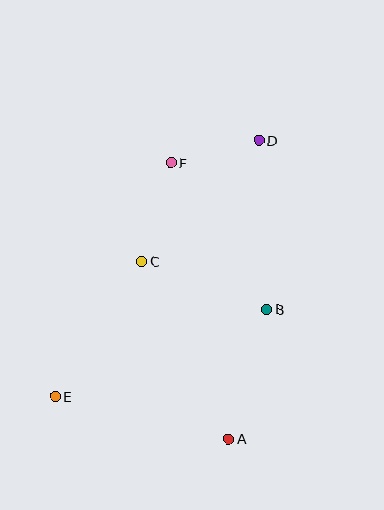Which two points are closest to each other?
Points D and F are closest to each other.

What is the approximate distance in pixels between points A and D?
The distance between A and D is approximately 300 pixels.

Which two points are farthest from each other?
Points D and E are farthest from each other.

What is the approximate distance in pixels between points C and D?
The distance between C and D is approximately 168 pixels.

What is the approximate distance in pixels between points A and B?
The distance between A and B is approximately 135 pixels.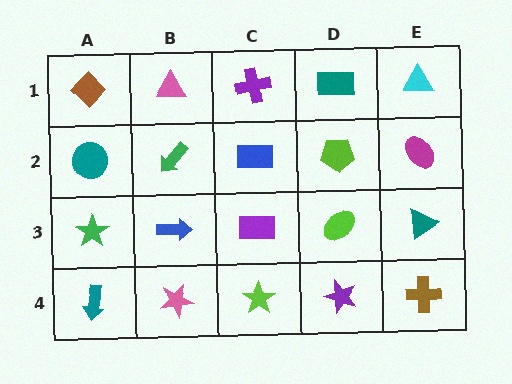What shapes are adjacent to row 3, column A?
A teal circle (row 2, column A), a teal arrow (row 4, column A), a blue arrow (row 3, column B).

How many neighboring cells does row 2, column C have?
4.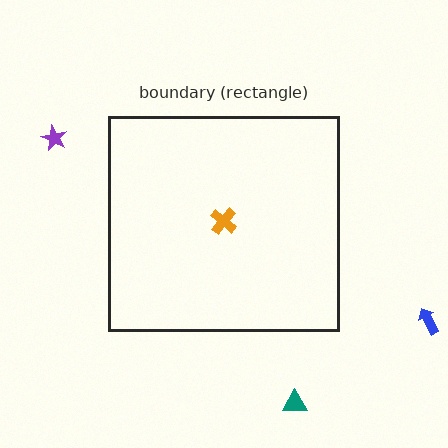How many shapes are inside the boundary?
1 inside, 3 outside.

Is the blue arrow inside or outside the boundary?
Outside.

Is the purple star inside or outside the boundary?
Outside.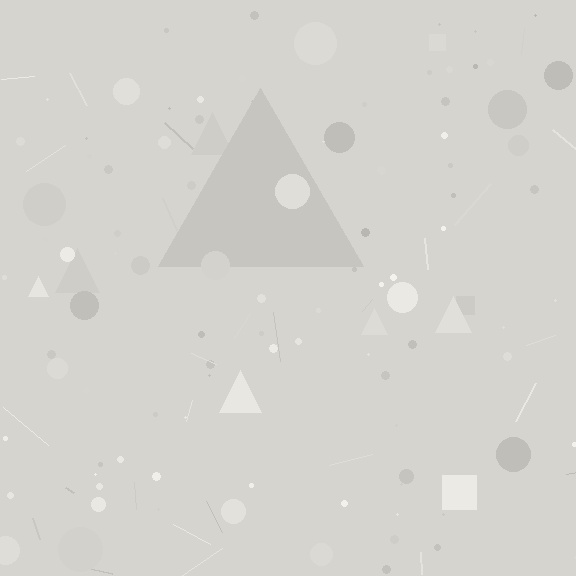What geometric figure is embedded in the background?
A triangle is embedded in the background.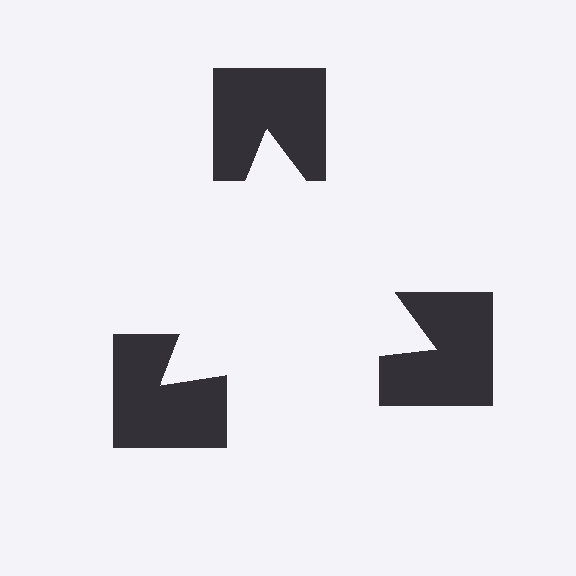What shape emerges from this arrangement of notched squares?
An illusory triangle — its edges are inferred from the aligned wedge cuts in the notched squares, not physically drawn.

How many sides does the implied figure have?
3 sides.